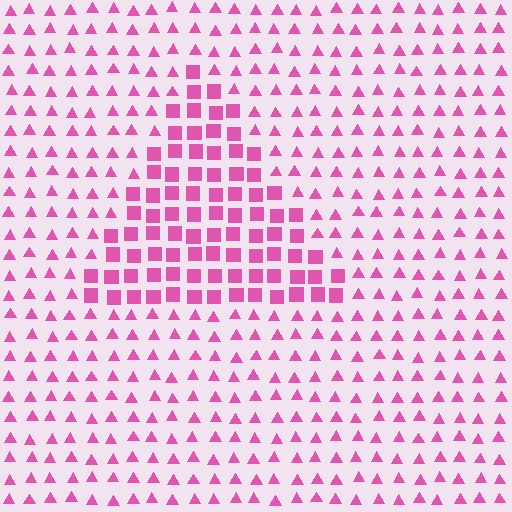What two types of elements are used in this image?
The image uses squares inside the triangle region and triangles outside it.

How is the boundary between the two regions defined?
The boundary is defined by a change in element shape: squares inside vs. triangles outside. All elements share the same color and spacing.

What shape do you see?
I see a triangle.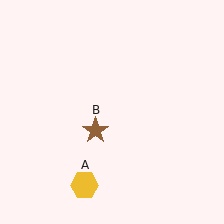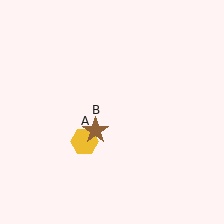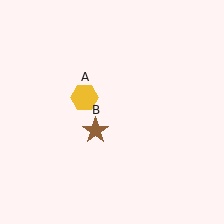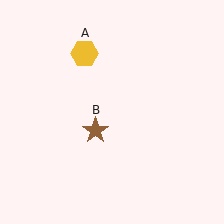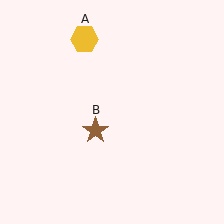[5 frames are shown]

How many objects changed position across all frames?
1 object changed position: yellow hexagon (object A).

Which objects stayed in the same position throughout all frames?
Brown star (object B) remained stationary.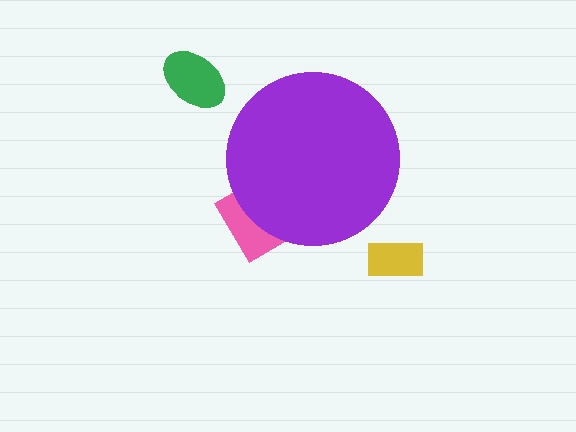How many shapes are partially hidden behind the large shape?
1 shape is partially hidden.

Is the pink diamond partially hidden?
Yes, the pink diamond is partially hidden behind the purple circle.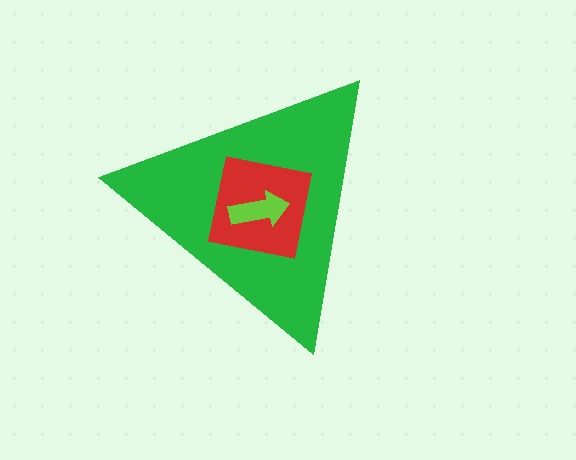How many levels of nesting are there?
3.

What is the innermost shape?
The lime arrow.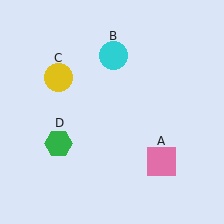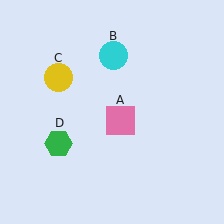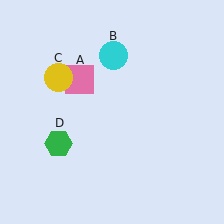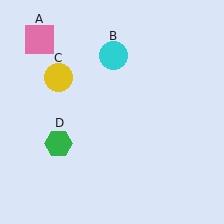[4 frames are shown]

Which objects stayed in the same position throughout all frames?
Cyan circle (object B) and yellow circle (object C) and green hexagon (object D) remained stationary.